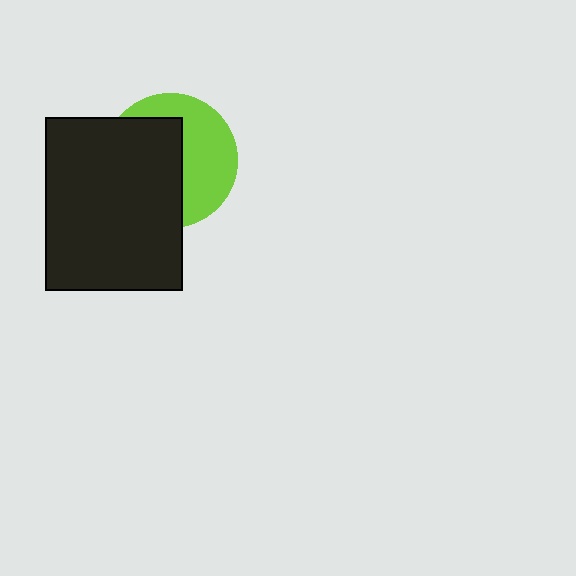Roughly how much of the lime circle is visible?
About half of it is visible (roughly 46%).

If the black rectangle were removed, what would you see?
You would see the complete lime circle.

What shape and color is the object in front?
The object in front is a black rectangle.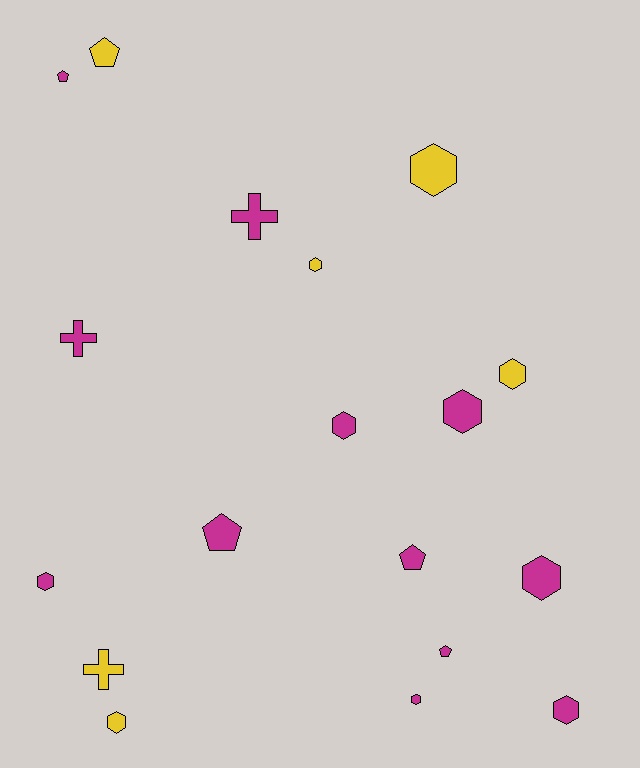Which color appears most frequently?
Magenta, with 12 objects.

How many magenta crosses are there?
There are 2 magenta crosses.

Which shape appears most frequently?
Hexagon, with 10 objects.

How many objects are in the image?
There are 18 objects.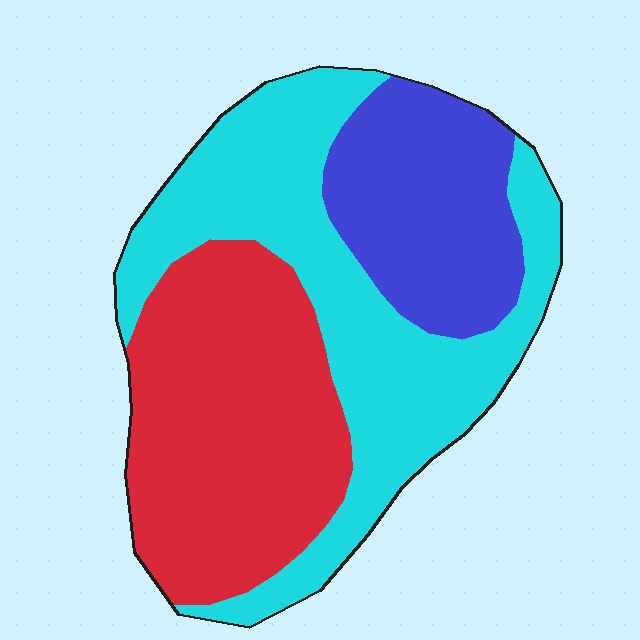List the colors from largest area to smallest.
From largest to smallest: cyan, red, blue.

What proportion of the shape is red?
Red takes up about three eighths (3/8) of the shape.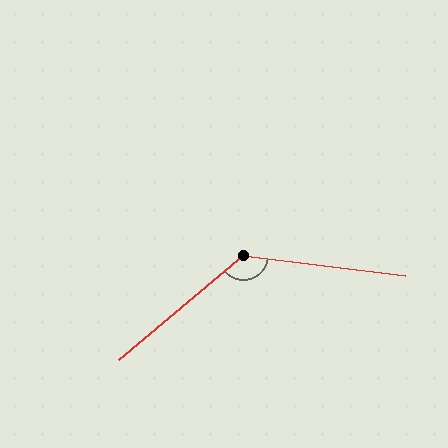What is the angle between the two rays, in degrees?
Approximately 133 degrees.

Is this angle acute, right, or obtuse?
It is obtuse.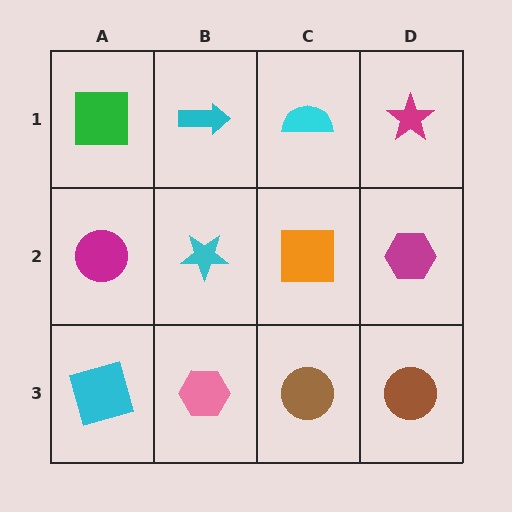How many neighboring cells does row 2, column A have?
3.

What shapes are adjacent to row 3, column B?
A cyan star (row 2, column B), a cyan square (row 3, column A), a brown circle (row 3, column C).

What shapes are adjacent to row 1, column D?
A magenta hexagon (row 2, column D), a cyan semicircle (row 1, column C).